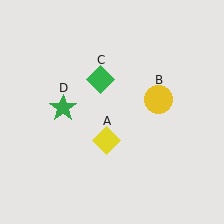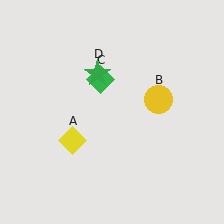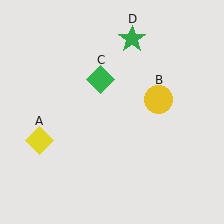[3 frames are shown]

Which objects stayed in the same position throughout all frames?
Yellow circle (object B) and green diamond (object C) remained stationary.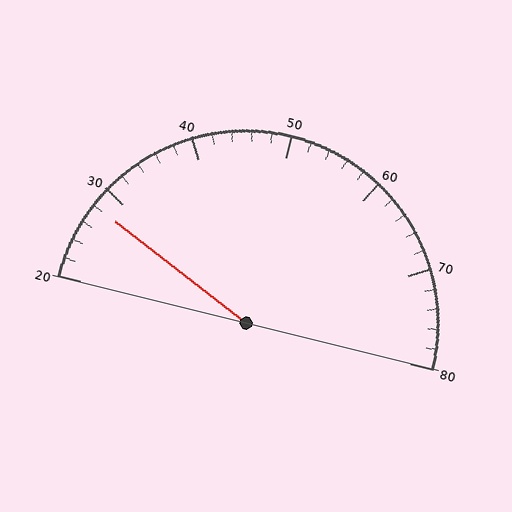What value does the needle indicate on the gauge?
The needle indicates approximately 28.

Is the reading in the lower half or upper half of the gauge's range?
The reading is in the lower half of the range (20 to 80).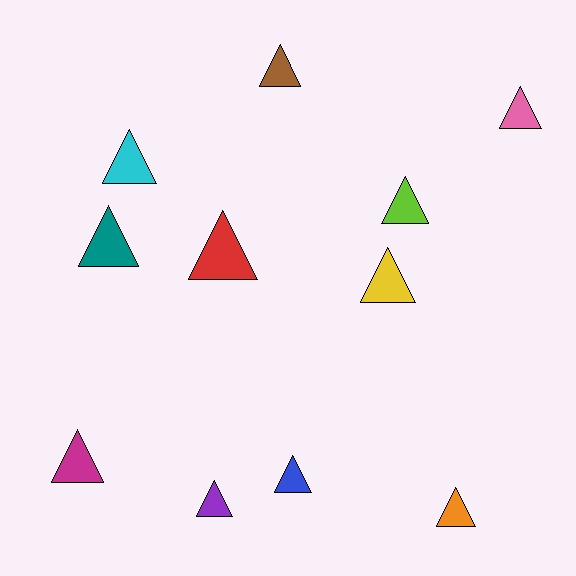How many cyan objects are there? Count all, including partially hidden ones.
There is 1 cyan object.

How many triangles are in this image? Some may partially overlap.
There are 11 triangles.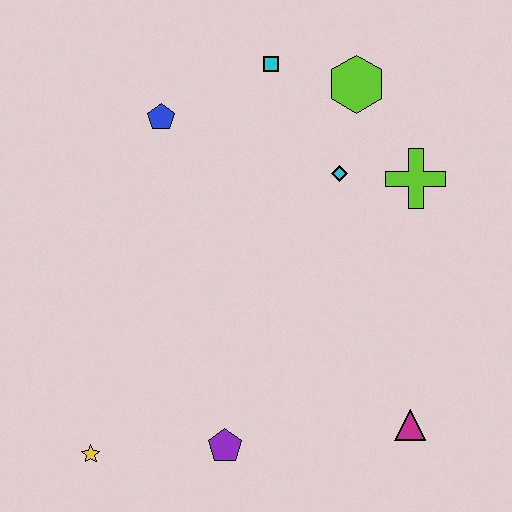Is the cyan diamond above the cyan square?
No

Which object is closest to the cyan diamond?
The lime cross is closest to the cyan diamond.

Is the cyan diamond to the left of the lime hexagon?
Yes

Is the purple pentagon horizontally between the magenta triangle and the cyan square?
No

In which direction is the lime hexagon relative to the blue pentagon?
The lime hexagon is to the right of the blue pentagon.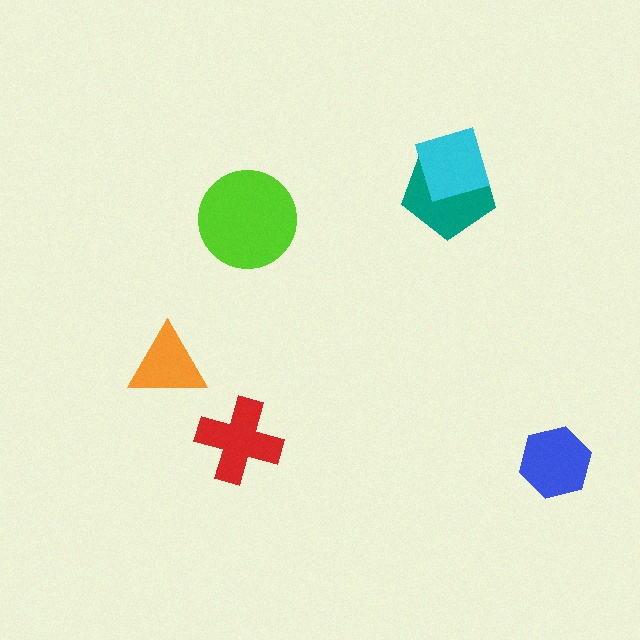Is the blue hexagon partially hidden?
No, no other shape covers it.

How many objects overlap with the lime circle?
0 objects overlap with the lime circle.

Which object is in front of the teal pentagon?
The cyan square is in front of the teal pentagon.